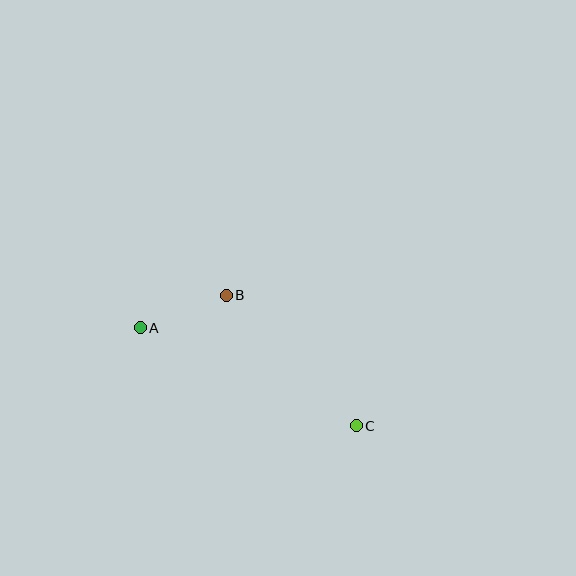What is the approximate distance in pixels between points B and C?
The distance between B and C is approximately 184 pixels.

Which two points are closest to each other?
Points A and B are closest to each other.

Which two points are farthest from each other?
Points A and C are farthest from each other.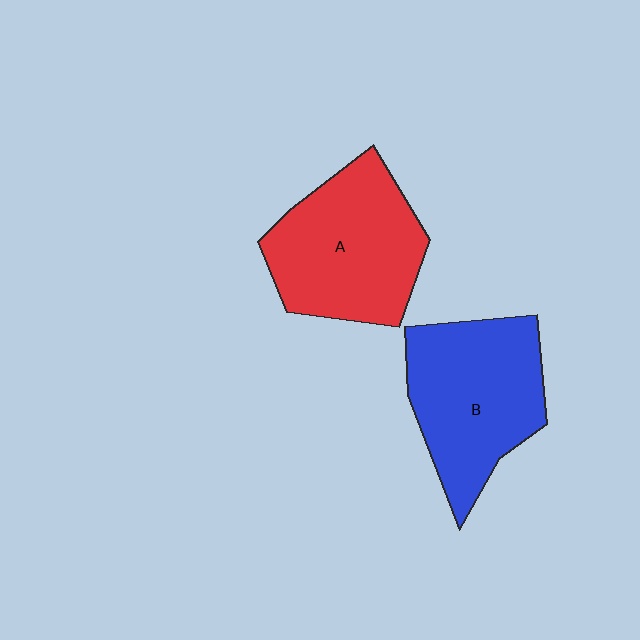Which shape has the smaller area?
Shape B (blue).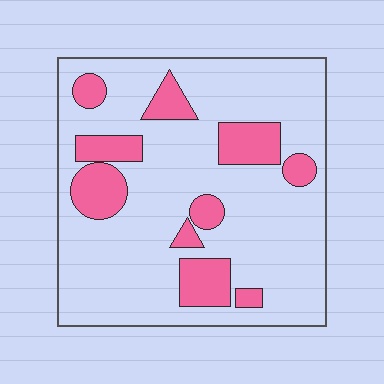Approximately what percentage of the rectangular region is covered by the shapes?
Approximately 20%.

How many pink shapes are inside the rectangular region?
10.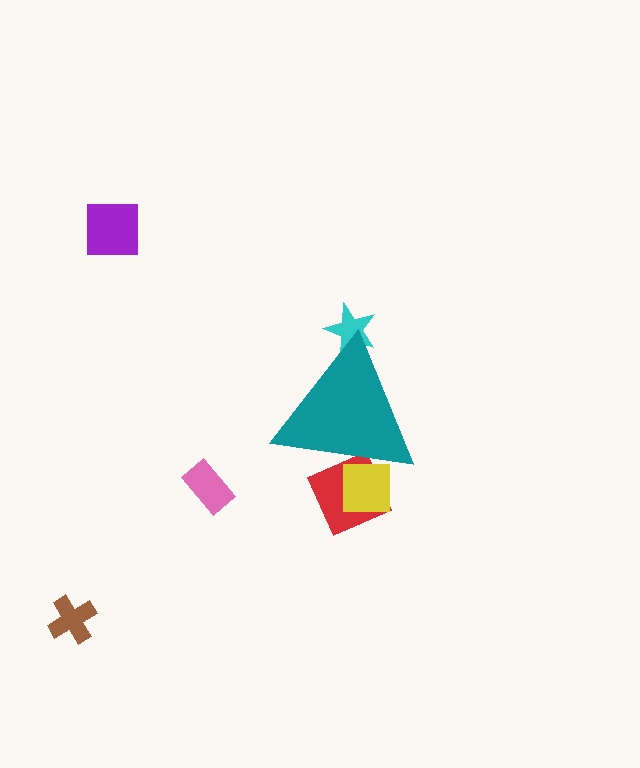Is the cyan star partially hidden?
Yes, the cyan star is partially hidden behind the teal triangle.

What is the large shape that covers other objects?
A teal triangle.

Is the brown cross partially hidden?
No, the brown cross is fully visible.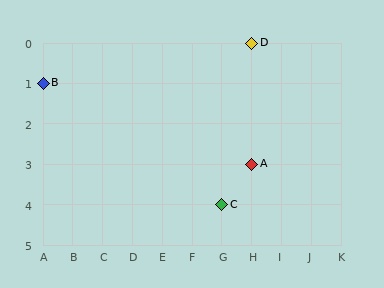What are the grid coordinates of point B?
Point B is at grid coordinates (A, 1).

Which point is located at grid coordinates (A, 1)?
Point B is at (A, 1).